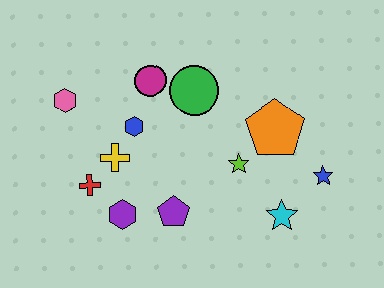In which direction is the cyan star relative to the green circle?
The cyan star is below the green circle.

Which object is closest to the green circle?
The magenta circle is closest to the green circle.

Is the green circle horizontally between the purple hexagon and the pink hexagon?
No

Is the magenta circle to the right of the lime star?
No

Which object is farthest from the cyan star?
The pink hexagon is farthest from the cyan star.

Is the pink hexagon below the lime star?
No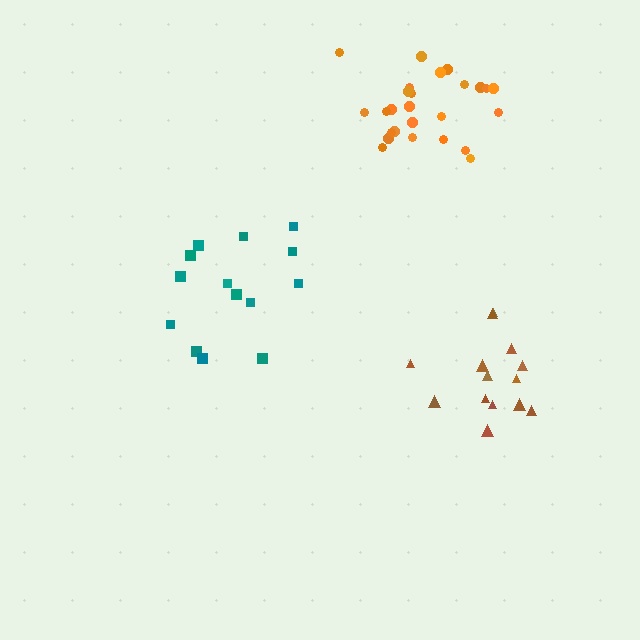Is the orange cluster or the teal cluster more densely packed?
Orange.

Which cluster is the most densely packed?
Orange.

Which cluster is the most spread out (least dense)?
Teal.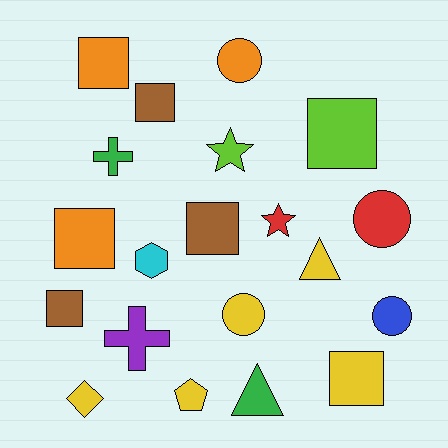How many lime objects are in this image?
There are 2 lime objects.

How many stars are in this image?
There are 2 stars.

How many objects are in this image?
There are 20 objects.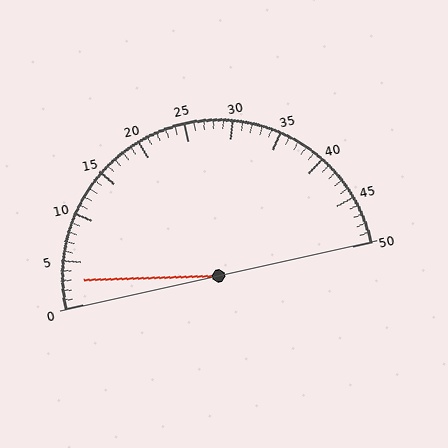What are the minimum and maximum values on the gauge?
The gauge ranges from 0 to 50.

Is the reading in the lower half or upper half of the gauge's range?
The reading is in the lower half of the range (0 to 50).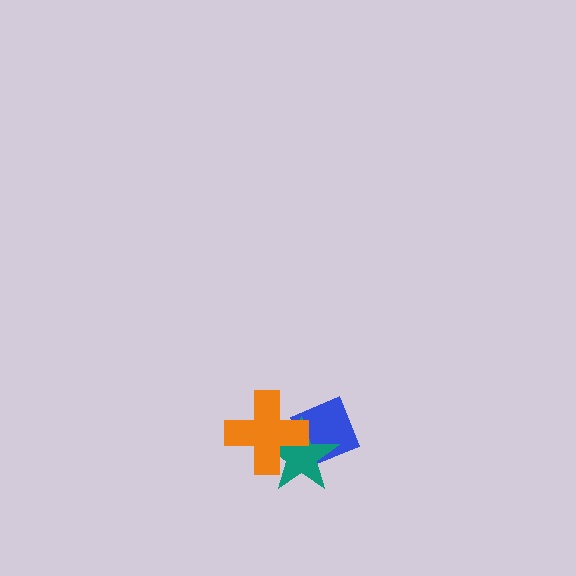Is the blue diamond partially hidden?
Yes, it is partially covered by another shape.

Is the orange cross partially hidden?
No, no other shape covers it.